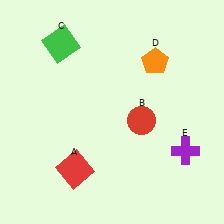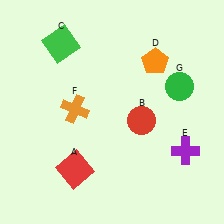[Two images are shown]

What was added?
An orange cross (F), a green circle (G) were added in Image 2.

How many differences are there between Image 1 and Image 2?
There are 2 differences between the two images.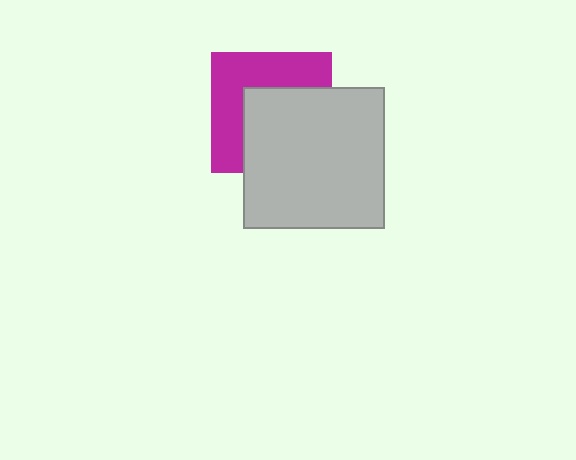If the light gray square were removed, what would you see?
You would see the complete magenta square.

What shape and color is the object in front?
The object in front is a light gray square.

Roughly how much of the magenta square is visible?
About half of it is visible (roughly 48%).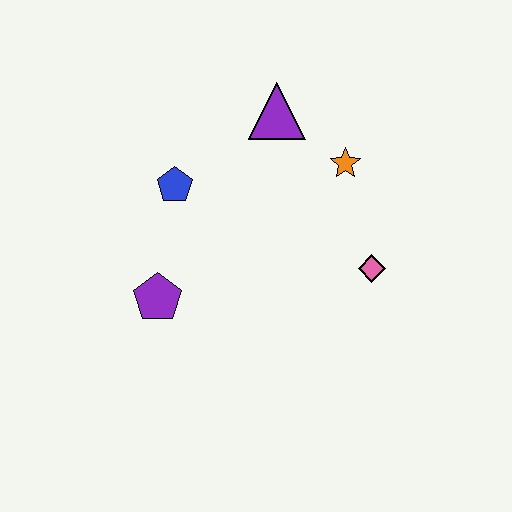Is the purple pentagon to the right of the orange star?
No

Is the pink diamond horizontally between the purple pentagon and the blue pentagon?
No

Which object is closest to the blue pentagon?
The purple pentagon is closest to the blue pentagon.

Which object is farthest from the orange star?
The purple pentagon is farthest from the orange star.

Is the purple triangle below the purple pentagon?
No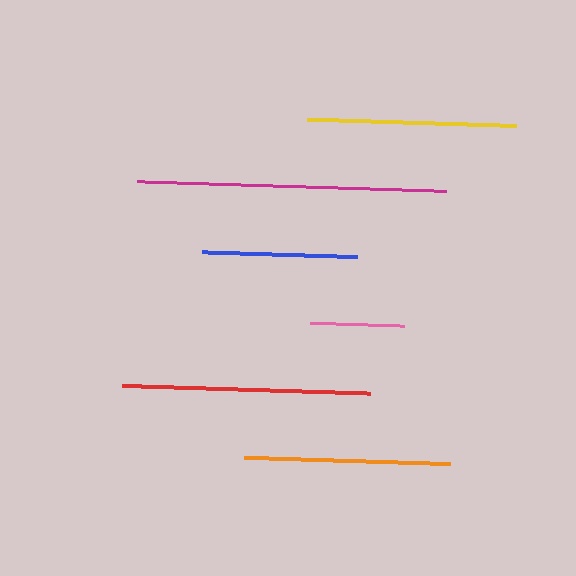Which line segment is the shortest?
The pink line is the shortest at approximately 94 pixels.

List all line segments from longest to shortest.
From longest to shortest: magenta, red, yellow, orange, blue, pink.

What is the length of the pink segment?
The pink segment is approximately 94 pixels long.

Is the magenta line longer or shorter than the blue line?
The magenta line is longer than the blue line.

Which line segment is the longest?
The magenta line is the longest at approximately 309 pixels.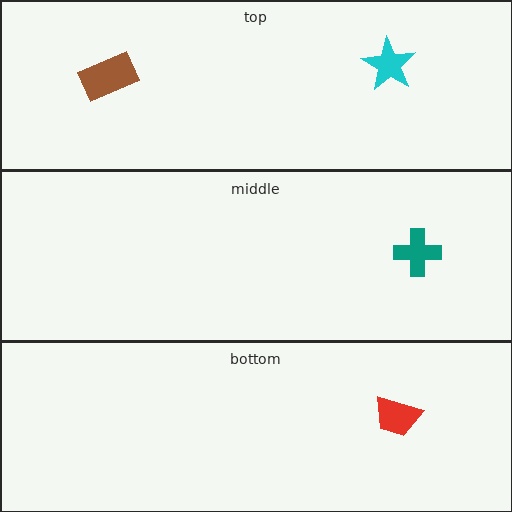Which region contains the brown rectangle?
The top region.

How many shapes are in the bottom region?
1.